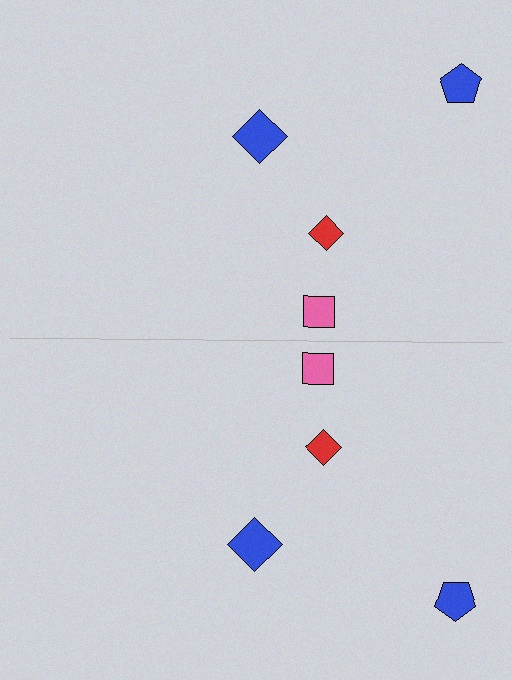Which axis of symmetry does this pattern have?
The pattern has a horizontal axis of symmetry running through the center of the image.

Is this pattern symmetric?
Yes, this pattern has bilateral (reflection) symmetry.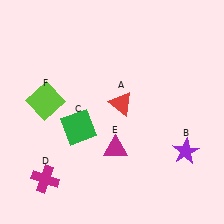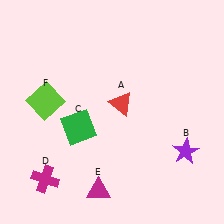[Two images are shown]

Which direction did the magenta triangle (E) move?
The magenta triangle (E) moved down.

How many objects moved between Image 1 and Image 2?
1 object moved between the two images.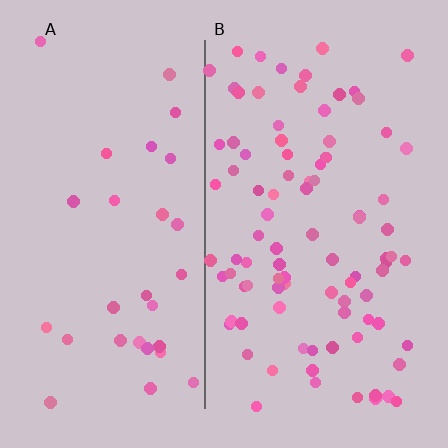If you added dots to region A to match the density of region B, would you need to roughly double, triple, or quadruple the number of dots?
Approximately triple.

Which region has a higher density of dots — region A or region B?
B (the right).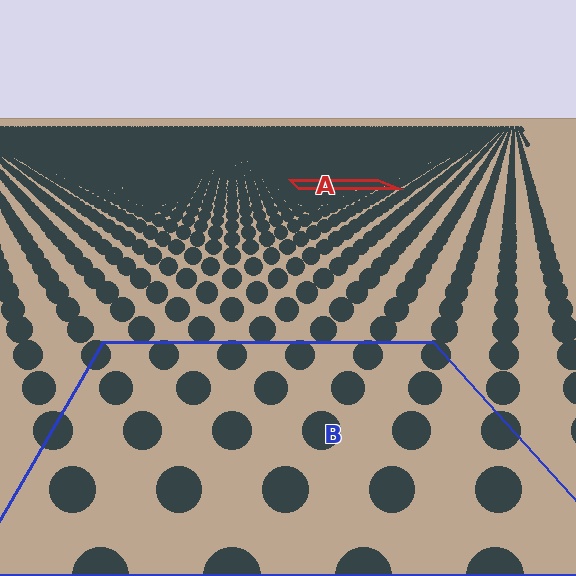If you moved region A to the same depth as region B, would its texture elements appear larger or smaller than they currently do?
They would appear larger. At a closer depth, the same texture elements are projected at a bigger on-screen size.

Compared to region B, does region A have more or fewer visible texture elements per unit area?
Region A has more texture elements per unit area — they are packed more densely because it is farther away.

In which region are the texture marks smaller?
The texture marks are smaller in region A, because it is farther away.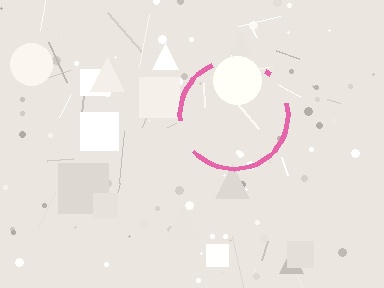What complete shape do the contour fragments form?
The contour fragments form a circle.